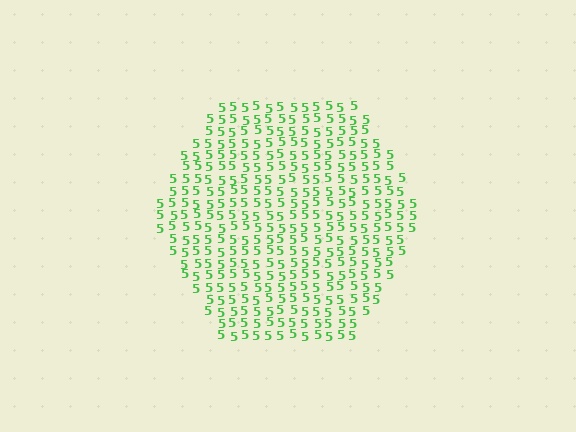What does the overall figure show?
The overall figure shows a hexagon.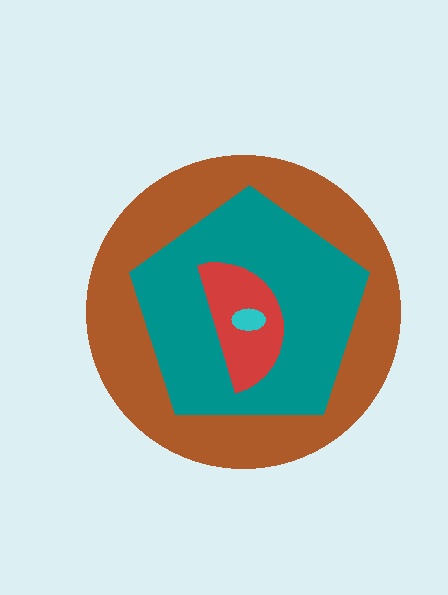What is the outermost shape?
The brown circle.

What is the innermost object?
The cyan ellipse.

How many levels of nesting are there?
4.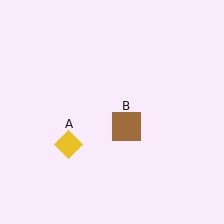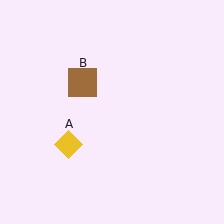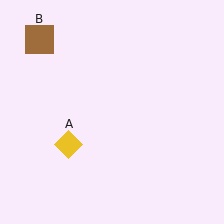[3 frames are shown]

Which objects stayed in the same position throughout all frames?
Yellow diamond (object A) remained stationary.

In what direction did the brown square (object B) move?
The brown square (object B) moved up and to the left.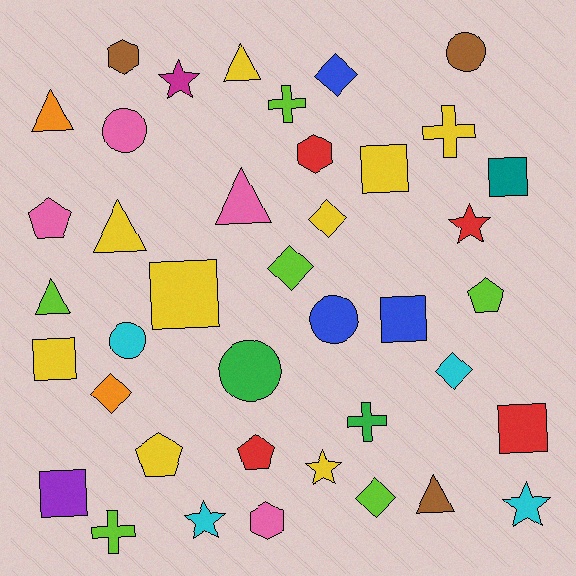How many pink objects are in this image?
There are 4 pink objects.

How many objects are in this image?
There are 40 objects.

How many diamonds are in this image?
There are 6 diamonds.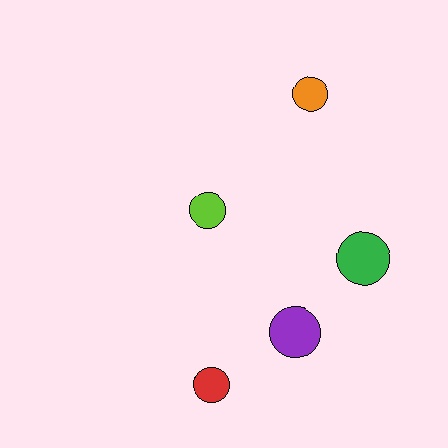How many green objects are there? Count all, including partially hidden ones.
There is 1 green object.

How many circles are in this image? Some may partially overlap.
There are 5 circles.